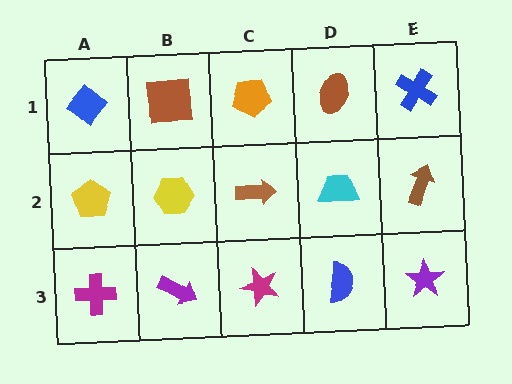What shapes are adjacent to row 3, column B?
A yellow hexagon (row 2, column B), a magenta cross (row 3, column A), a magenta star (row 3, column C).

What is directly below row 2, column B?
A purple arrow.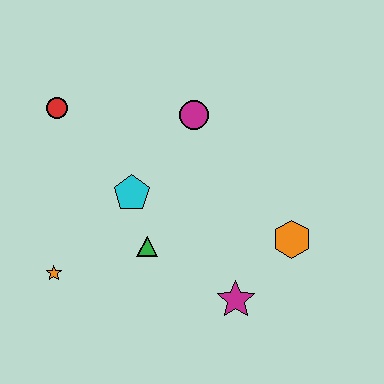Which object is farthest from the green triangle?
The red circle is farthest from the green triangle.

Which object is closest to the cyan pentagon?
The green triangle is closest to the cyan pentagon.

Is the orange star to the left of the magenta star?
Yes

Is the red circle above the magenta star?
Yes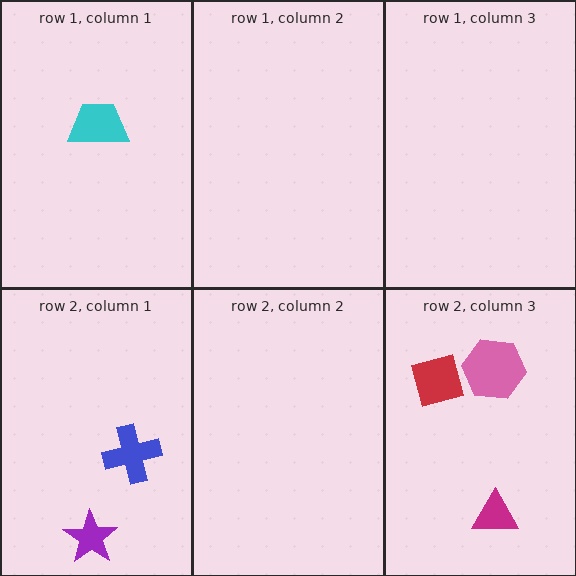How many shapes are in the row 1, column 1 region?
1.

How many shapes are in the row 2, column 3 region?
3.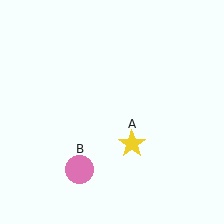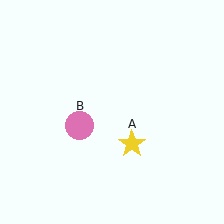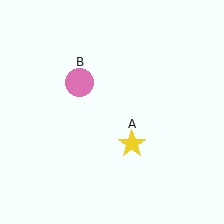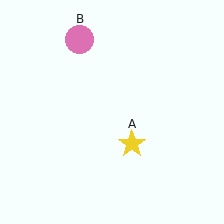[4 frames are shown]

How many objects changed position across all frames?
1 object changed position: pink circle (object B).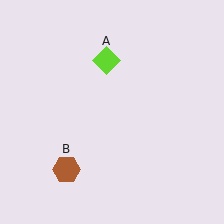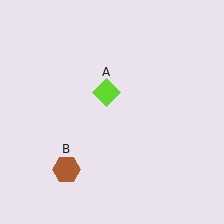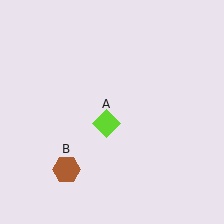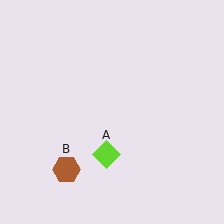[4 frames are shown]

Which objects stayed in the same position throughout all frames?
Brown hexagon (object B) remained stationary.